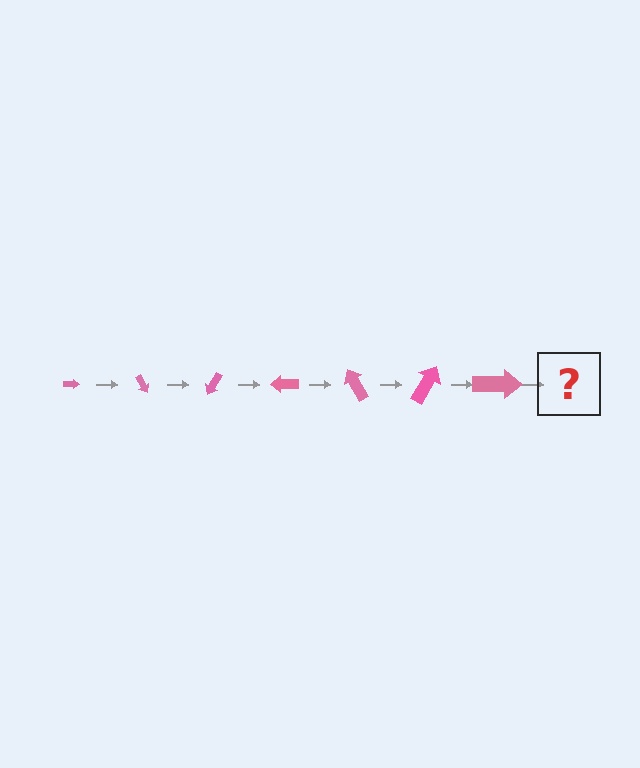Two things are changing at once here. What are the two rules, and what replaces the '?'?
The two rules are that the arrow grows larger each step and it rotates 60 degrees each step. The '?' should be an arrow, larger than the previous one and rotated 420 degrees from the start.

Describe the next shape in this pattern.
It should be an arrow, larger than the previous one and rotated 420 degrees from the start.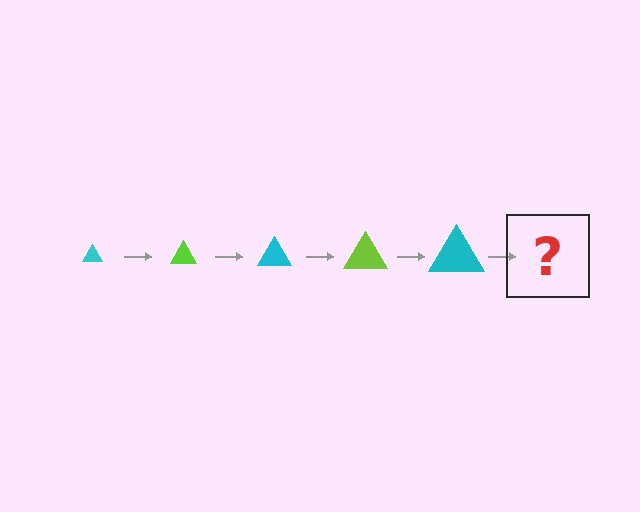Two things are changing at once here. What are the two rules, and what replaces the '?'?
The two rules are that the triangle grows larger each step and the color cycles through cyan and lime. The '?' should be a lime triangle, larger than the previous one.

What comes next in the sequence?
The next element should be a lime triangle, larger than the previous one.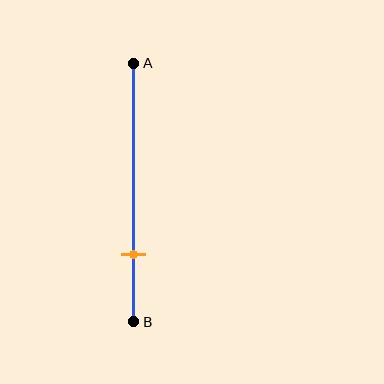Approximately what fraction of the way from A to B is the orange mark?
The orange mark is approximately 75% of the way from A to B.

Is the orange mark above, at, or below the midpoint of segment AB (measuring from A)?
The orange mark is below the midpoint of segment AB.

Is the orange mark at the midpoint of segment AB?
No, the mark is at about 75% from A, not at the 50% midpoint.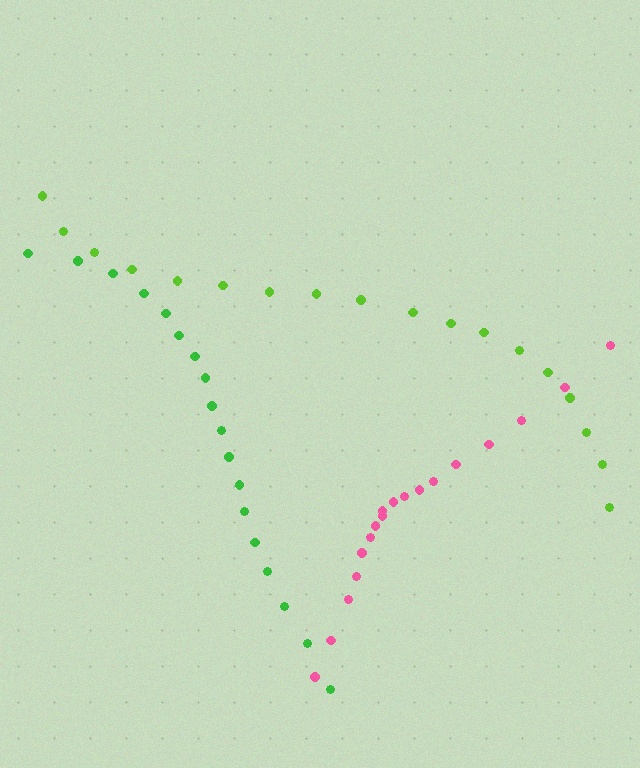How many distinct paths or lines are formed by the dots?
There are 3 distinct paths.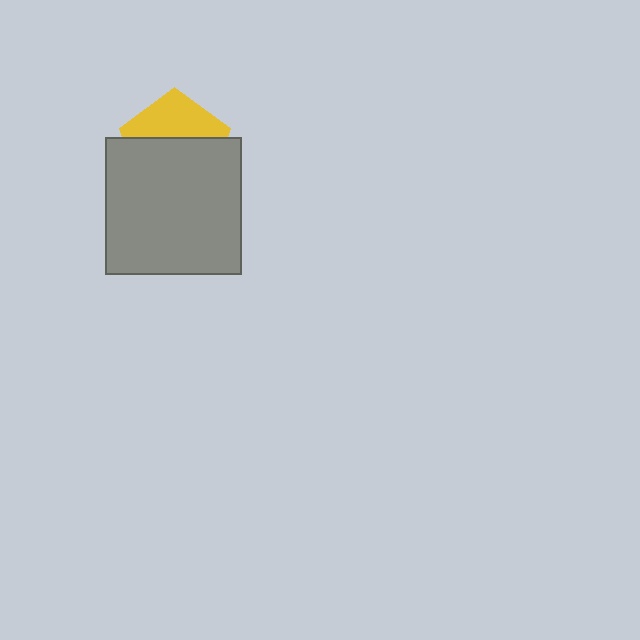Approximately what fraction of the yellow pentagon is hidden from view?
Roughly 60% of the yellow pentagon is hidden behind the gray square.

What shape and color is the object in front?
The object in front is a gray square.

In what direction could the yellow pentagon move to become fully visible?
The yellow pentagon could move up. That would shift it out from behind the gray square entirely.